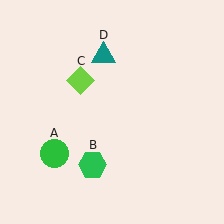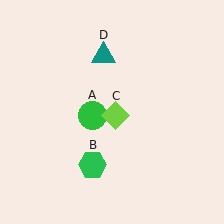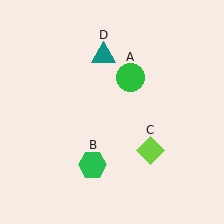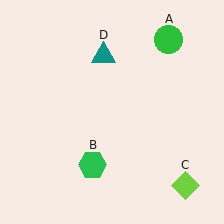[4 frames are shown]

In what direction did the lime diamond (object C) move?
The lime diamond (object C) moved down and to the right.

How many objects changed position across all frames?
2 objects changed position: green circle (object A), lime diamond (object C).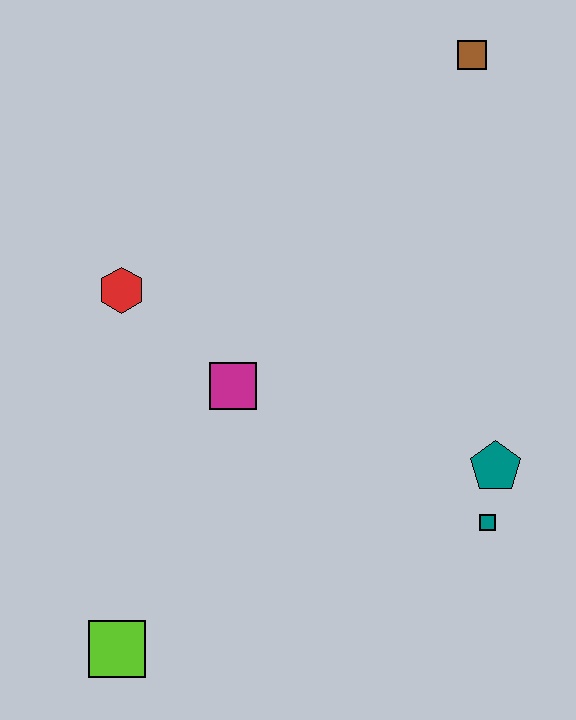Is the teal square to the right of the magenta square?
Yes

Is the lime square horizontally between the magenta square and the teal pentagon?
No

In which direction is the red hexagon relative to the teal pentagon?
The red hexagon is to the left of the teal pentagon.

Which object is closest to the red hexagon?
The magenta square is closest to the red hexagon.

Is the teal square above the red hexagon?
No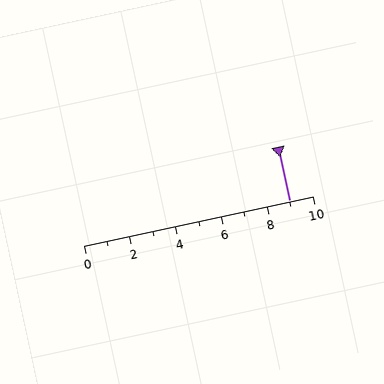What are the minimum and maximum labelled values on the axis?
The axis runs from 0 to 10.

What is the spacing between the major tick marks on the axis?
The major ticks are spaced 2 apart.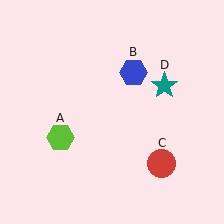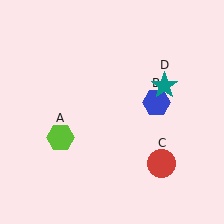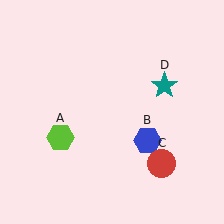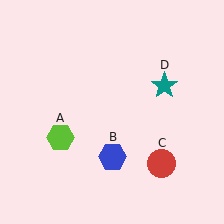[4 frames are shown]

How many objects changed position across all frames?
1 object changed position: blue hexagon (object B).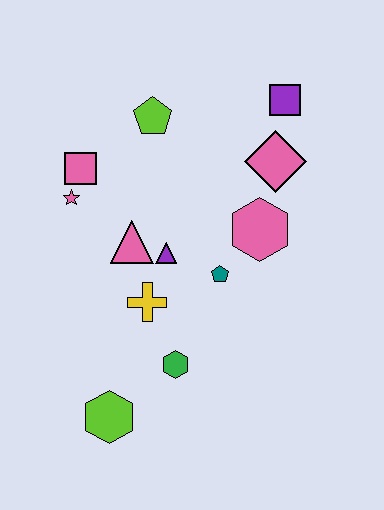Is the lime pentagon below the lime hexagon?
No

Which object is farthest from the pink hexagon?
The lime hexagon is farthest from the pink hexagon.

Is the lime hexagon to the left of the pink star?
No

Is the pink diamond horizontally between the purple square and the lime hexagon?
Yes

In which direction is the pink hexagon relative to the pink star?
The pink hexagon is to the right of the pink star.